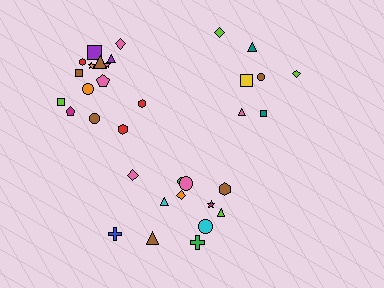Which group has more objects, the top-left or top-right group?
The top-left group.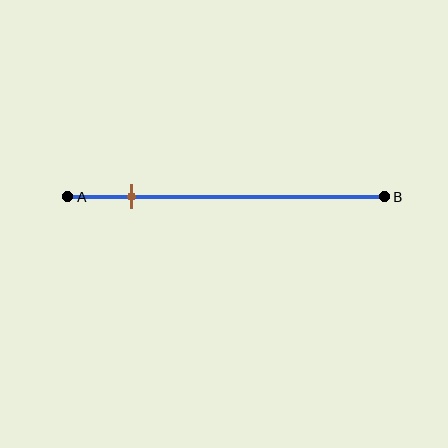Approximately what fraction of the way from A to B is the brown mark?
The brown mark is approximately 20% of the way from A to B.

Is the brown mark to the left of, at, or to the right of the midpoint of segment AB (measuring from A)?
The brown mark is to the left of the midpoint of segment AB.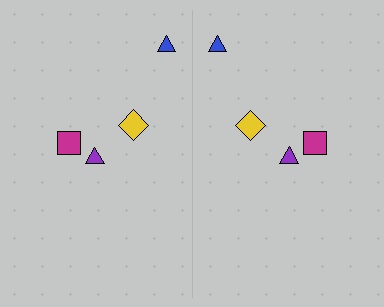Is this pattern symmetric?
Yes, this pattern has bilateral (reflection) symmetry.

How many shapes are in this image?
There are 8 shapes in this image.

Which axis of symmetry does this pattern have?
The pattern has a vertical axis of symmetry running through the center of the image.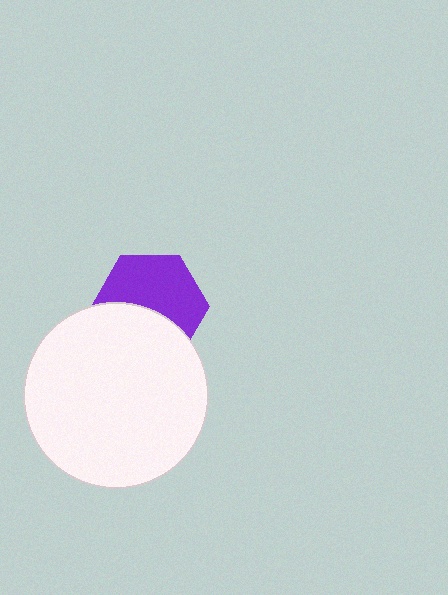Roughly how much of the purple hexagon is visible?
About half of it is visible (roughly 58%).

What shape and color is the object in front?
The object in front is a white circle.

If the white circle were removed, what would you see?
You would see the complete purple hexagon.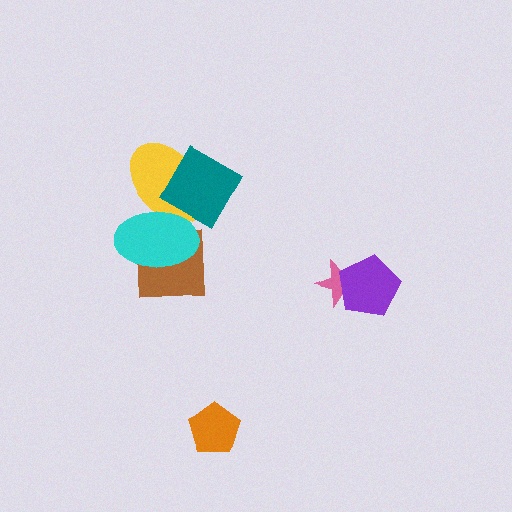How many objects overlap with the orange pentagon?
0 objects overlap with the orange pentagon.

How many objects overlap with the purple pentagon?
1 object overlaps with the purple pentagon.